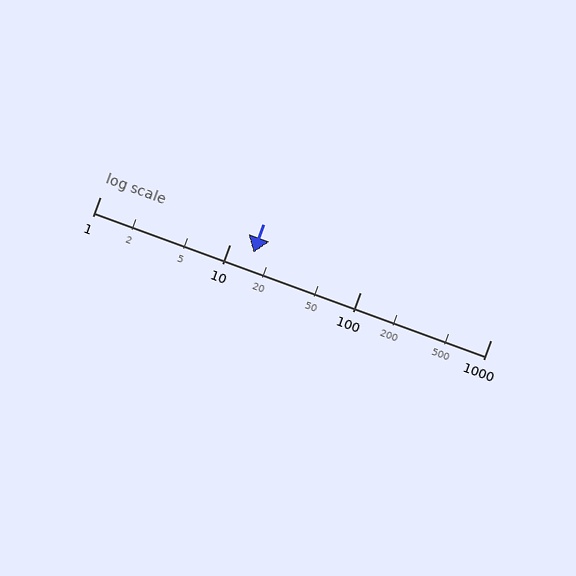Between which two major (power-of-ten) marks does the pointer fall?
The pointer is between 10 and 100.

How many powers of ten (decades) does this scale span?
The scale spans 3 decades, from 1 to 1000.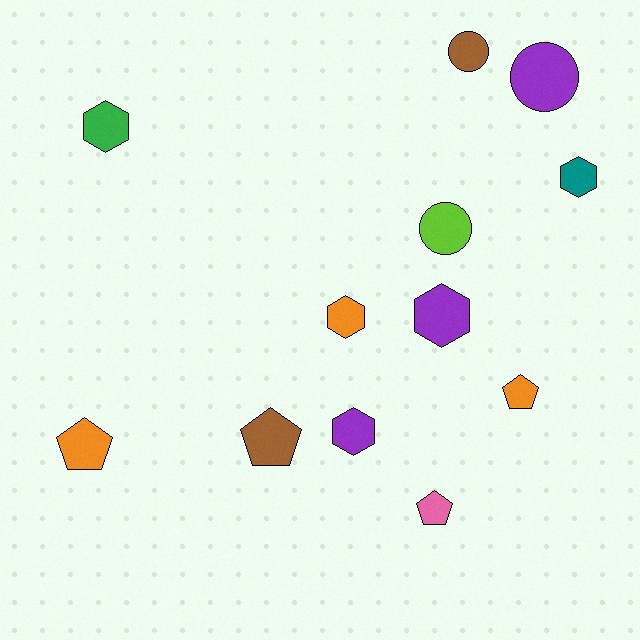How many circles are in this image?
There are 3 circles.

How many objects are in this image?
There are 12 objects.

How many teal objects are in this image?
There is 1 teal object.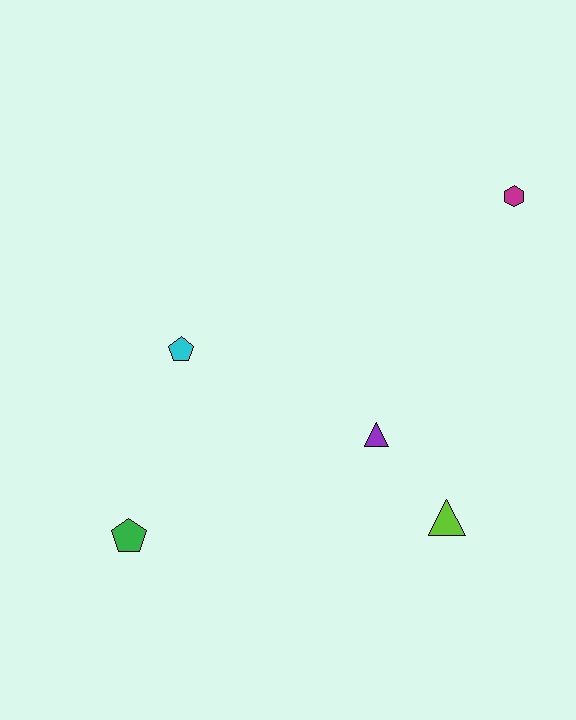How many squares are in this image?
There are no squares.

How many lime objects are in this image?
There is 1 lime object.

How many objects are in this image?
There are 5 objects.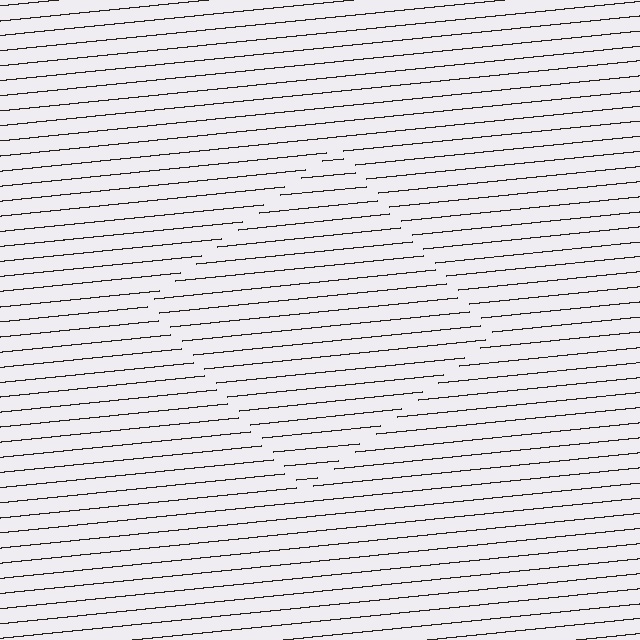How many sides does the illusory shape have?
4 sides — the line-ends trace a square.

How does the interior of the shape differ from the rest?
The interior of the shape contains the same grating, shifted by half a period — the contour is defined by the phase discontinuity where line-ends from the inner and outer gratings abut.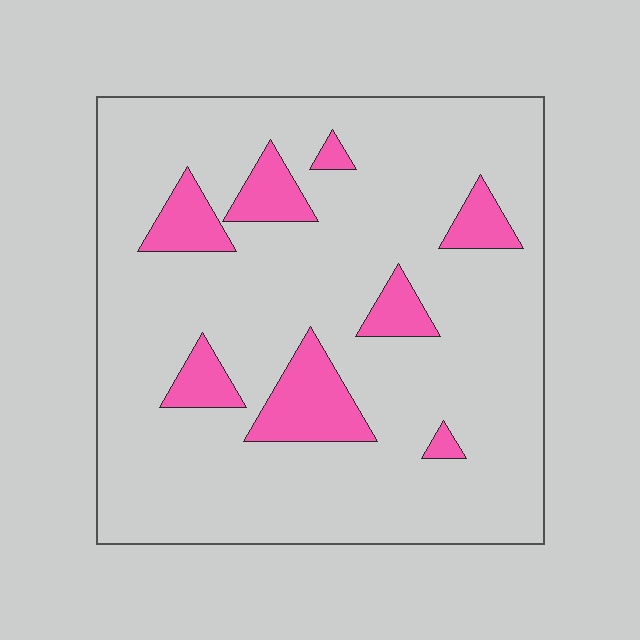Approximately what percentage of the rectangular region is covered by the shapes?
Approximately 15%.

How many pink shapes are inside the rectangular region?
8.